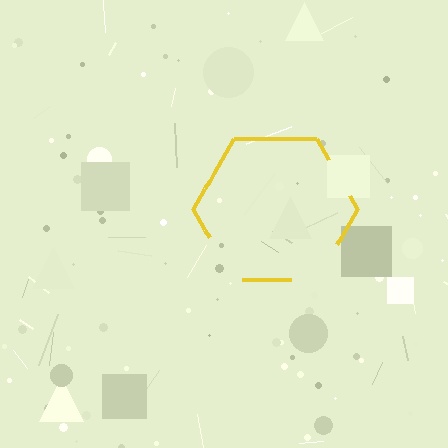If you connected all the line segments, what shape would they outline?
They would outline a hexagon.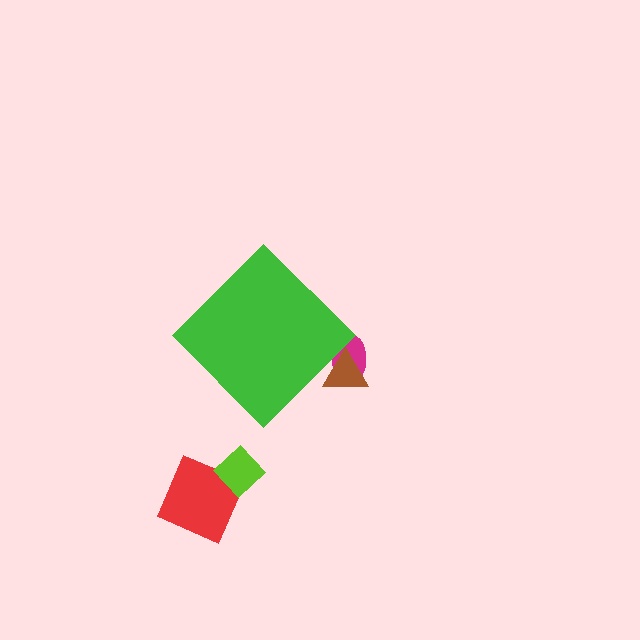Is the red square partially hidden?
No, the red square is fully visible.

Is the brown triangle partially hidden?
Yes, the brown triangle is partially hidden behind the green diamond.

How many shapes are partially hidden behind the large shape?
2 shapes are partially hidden.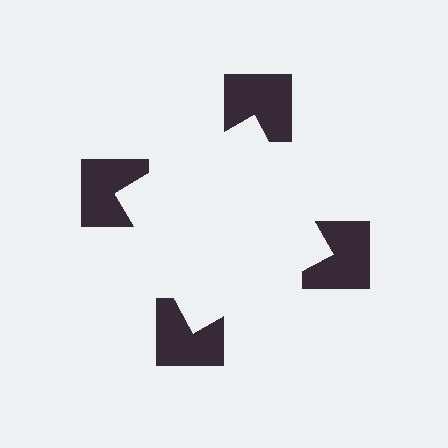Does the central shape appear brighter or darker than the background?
It typically appears slightly brighter than the background, even though no actual brightness change is drawn.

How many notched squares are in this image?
There are 4 — one at each vertex of the illusory square.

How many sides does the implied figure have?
4 sides.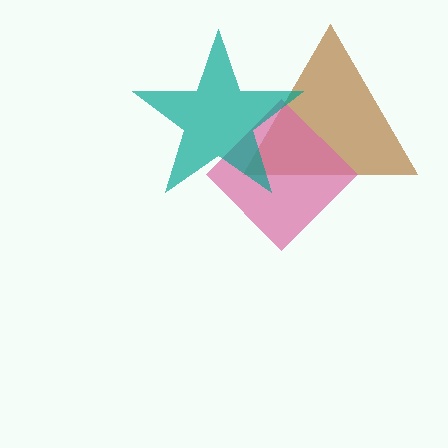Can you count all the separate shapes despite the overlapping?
Yes, there are 3 separate shapes.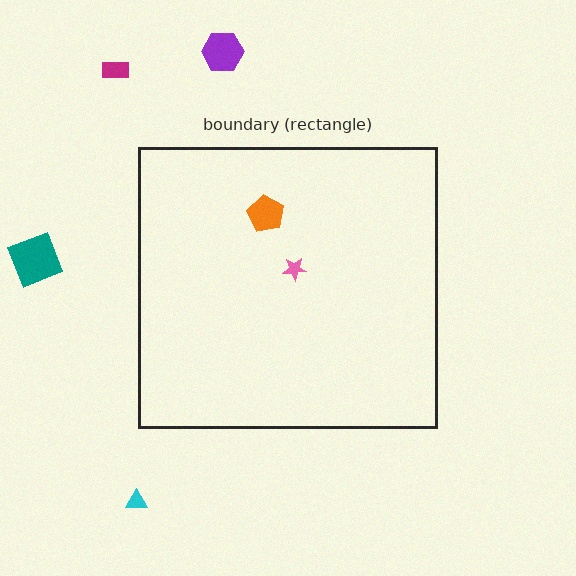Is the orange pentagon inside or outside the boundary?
Inside.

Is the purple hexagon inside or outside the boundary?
Outside.